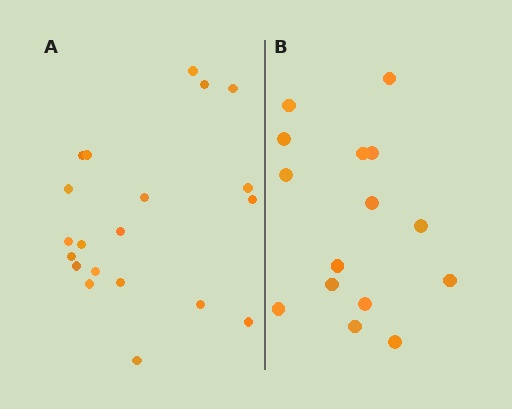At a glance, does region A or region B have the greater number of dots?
Region A (the left region) has more dots.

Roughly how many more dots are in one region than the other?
Region A has about 5 more dots than region B.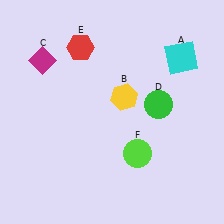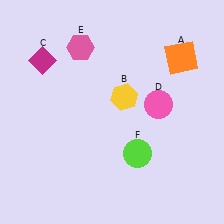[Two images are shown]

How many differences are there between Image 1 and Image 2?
There are 3 differences between the two images.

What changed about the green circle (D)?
In Image 1, D is green. In Image 2, it changed to pink.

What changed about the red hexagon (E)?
In Image 1, E is red. In Image 2, it changed to pink.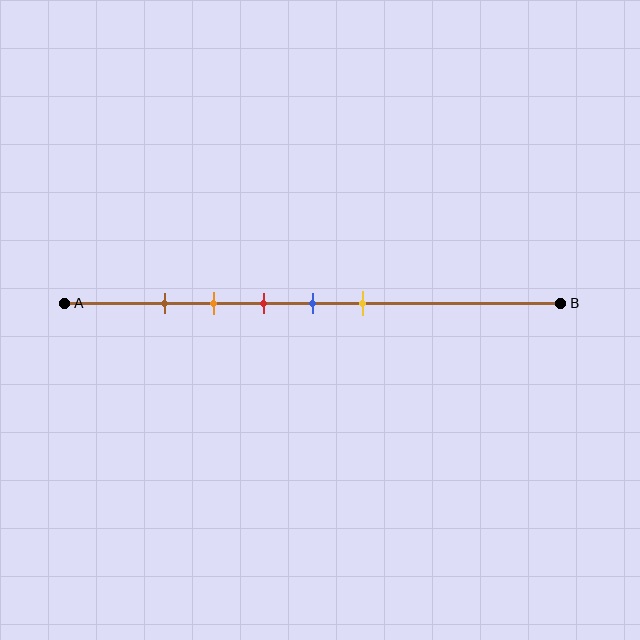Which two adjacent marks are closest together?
The brown and orange marks are the closest adjacent pair.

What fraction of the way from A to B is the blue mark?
The blue mark is approximately 50% (0.5) of the way from A to B.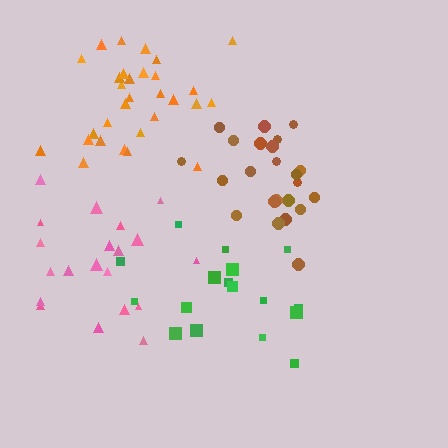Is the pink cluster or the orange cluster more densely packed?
Orange.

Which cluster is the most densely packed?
Brown.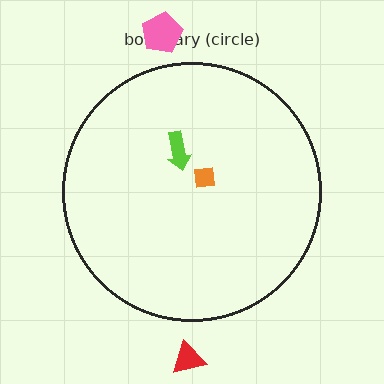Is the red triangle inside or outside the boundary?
Outside.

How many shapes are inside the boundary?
2 inside, 2 outside.